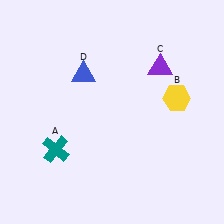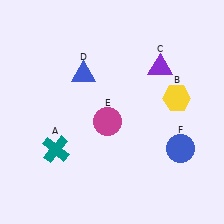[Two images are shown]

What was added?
A magenta circle (E), a blue circle (F) were added in Image 2.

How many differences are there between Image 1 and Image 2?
There are 2 differences between the two images.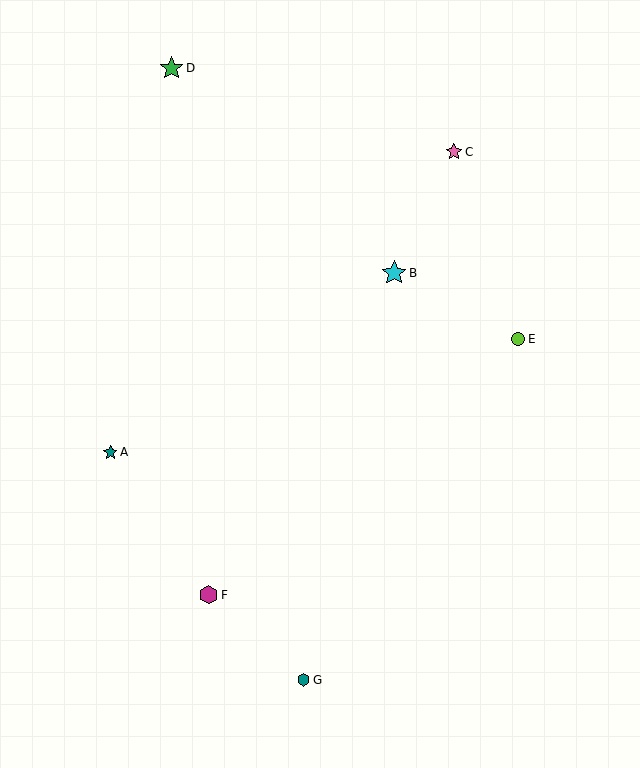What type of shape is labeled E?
Shape E is a lime circle.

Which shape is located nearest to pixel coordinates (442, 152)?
The pink star (labeled C) at (454, 152) is nearest to that location.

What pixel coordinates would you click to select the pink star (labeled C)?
Click at (454, 152) to select the pink star C.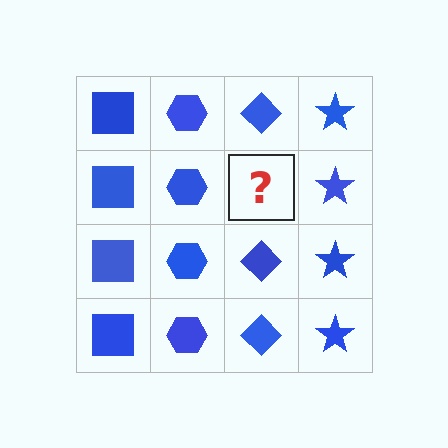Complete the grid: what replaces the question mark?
The question mark should be replaced with a blue diamond.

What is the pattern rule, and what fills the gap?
The rule is that each column has a consistent shape. The gap should be filled with a blue diamond.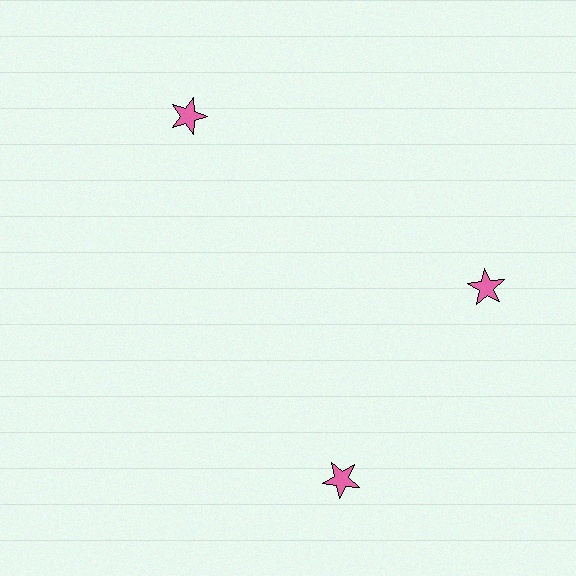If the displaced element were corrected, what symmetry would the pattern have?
It would have 3-fold rotational symmetry — the pattern would map onto itself every 120 degrees.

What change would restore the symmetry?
The symmetry would be restored by rotating it back into even spacing with its neighbors so that all 3 stars sit at equal angles and equal distance from the center.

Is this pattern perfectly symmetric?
No. The 3 pink stars are arranged in a ring, but one element near the 7 o'clock position is rotated out of alignment along the ring, breaking the 3-fold rotational symmetry.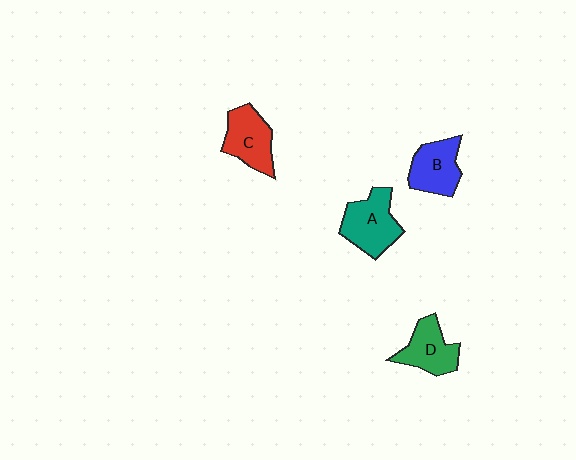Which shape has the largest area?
Shape A (teal).